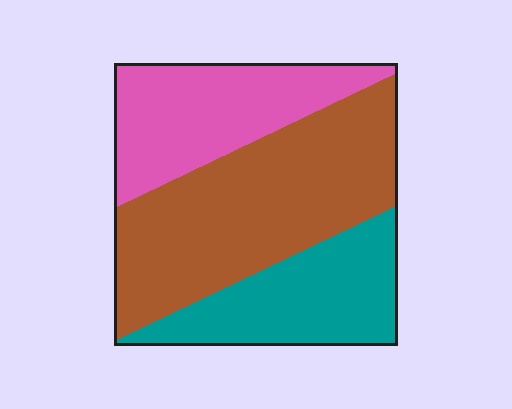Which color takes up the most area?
Brown, at roughly 45%.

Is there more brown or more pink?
Brown.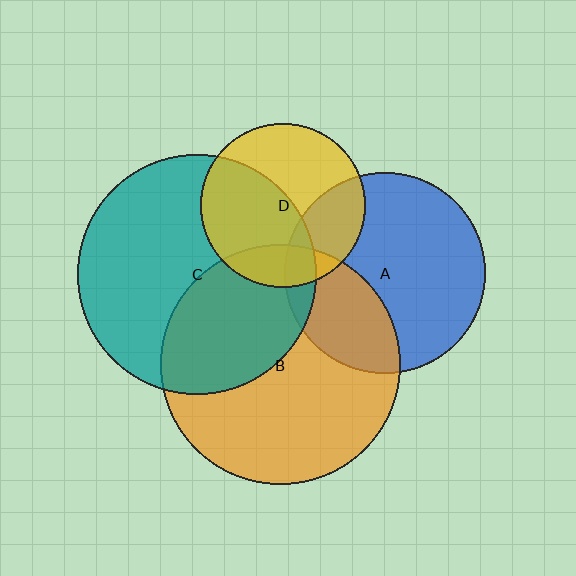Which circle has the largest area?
Circle B (orange).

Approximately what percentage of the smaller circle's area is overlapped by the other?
Approximately 25%.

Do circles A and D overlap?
Yes.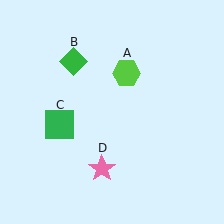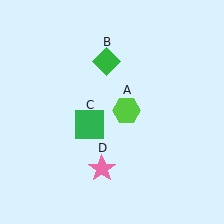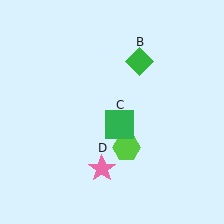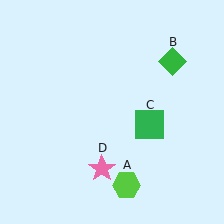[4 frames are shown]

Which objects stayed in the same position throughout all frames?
Pink star (object D) remained stationary.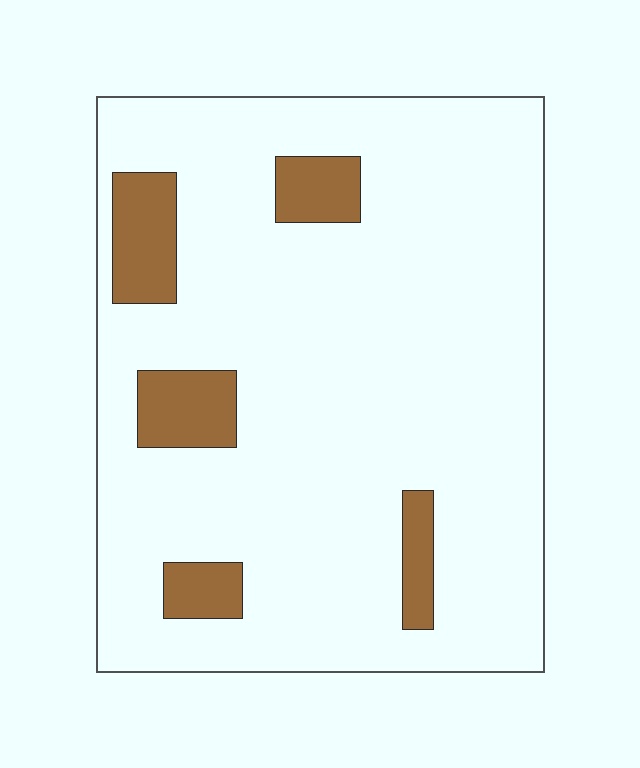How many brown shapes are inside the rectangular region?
5.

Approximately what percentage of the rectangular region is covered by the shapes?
Approximately 10%.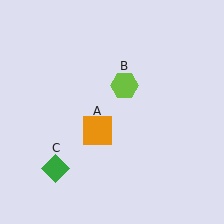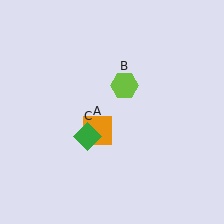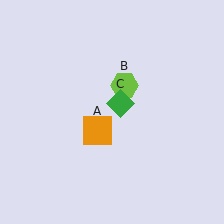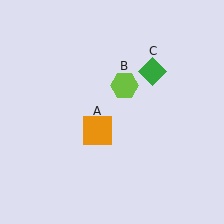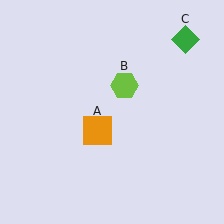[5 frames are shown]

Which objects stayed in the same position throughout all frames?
Orange square (object A) and lime hexagon (object B) remained stationary.